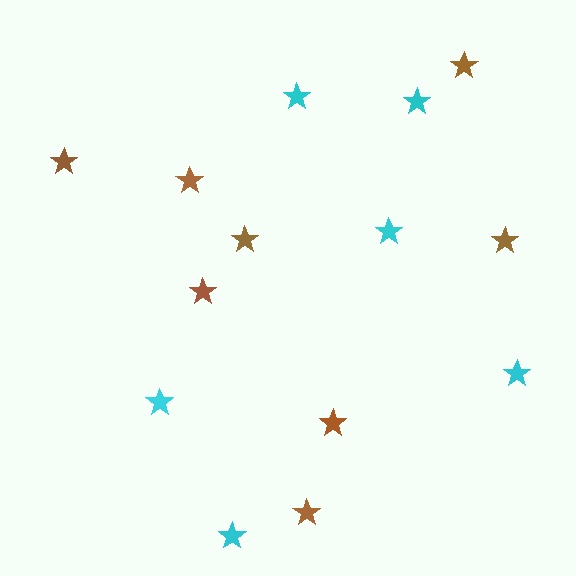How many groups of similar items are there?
There are 2 groups: one group of brown stars (8) and one group of cyan stars (6).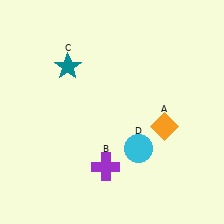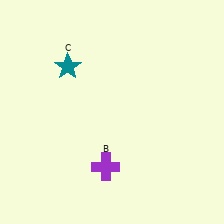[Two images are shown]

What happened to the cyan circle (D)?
The cyan circle (D) was removed in Image 2. It was in the bottom-right area of Image 1.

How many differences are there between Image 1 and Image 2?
There are 2 differences between the two images.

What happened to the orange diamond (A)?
The orange diamond (A) was removed in Image 2. It was in the bottom-right area of Image 1.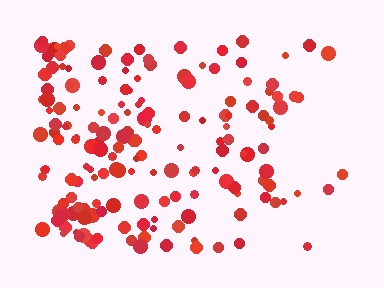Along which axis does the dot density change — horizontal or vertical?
Horizontal.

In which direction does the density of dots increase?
From right to left, with the left side densest.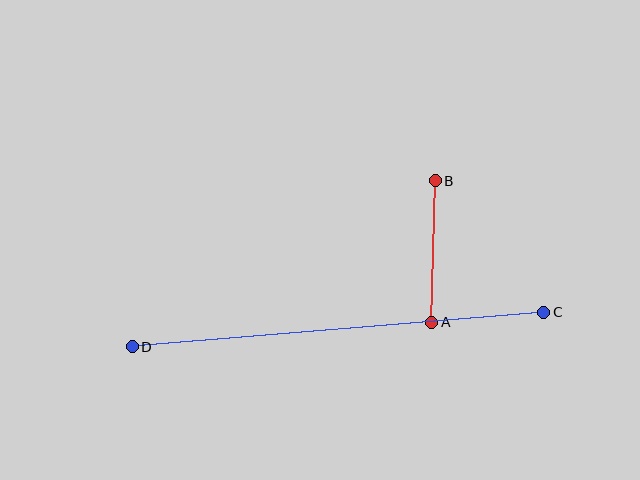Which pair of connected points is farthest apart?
Points C and D are farthest apart.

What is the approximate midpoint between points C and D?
The midpoint is at approximately (338, 330) pixels.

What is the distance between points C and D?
The distance is approximately 413 pixels.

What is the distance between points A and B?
The distance is approximately 141 pixels.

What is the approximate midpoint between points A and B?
The midpoint is at approximately (434, 251) pixels.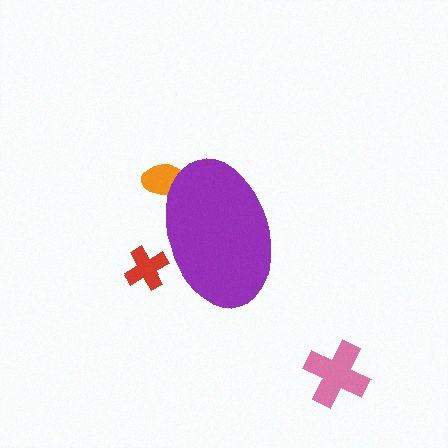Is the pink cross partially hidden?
No, the pink cross is fully visible.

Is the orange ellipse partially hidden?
Yes, the orange ellipse is partially hidden behind the purple ellipse.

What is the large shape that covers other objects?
A purple ellipse.